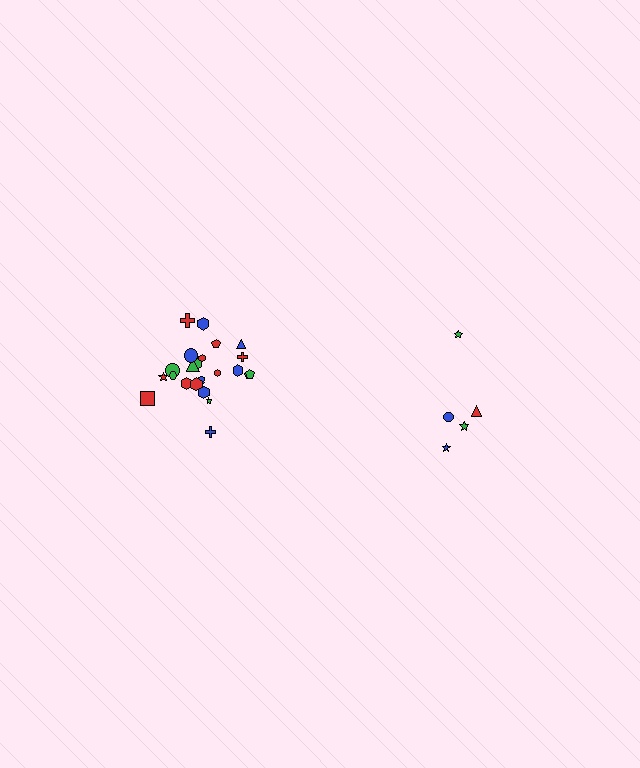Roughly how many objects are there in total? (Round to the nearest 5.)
Roughly 30 objects in total.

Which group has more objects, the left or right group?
The left group.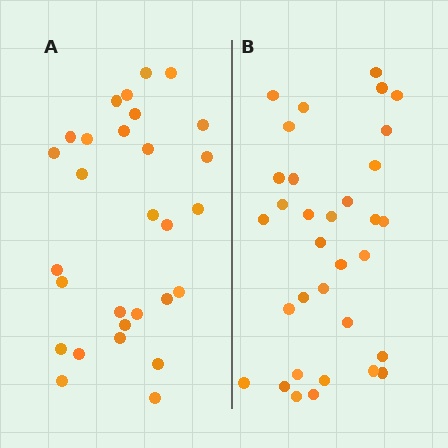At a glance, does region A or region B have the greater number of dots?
Region B (the right region) has more dots.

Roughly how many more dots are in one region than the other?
Region B has about 4 more dots than region A.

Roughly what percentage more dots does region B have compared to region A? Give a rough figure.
About 15% more.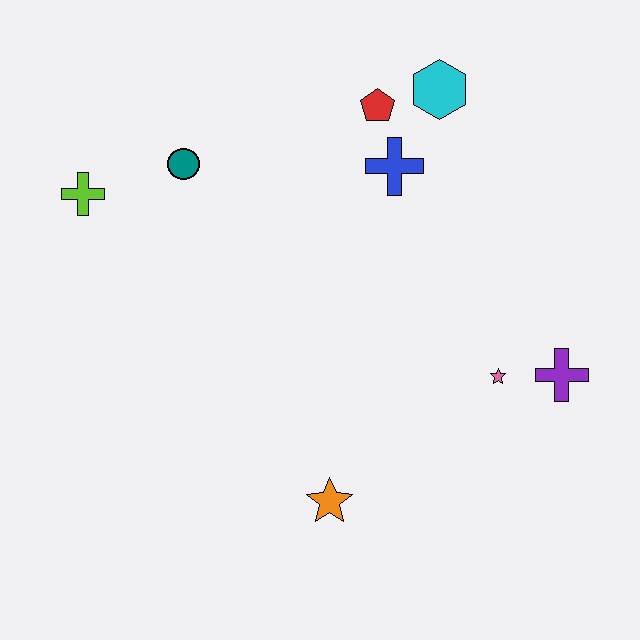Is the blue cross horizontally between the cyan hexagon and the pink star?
No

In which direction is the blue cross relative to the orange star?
The blue cross is above the orange star.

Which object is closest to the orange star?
The pink star is closest to the orange star.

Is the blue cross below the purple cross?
No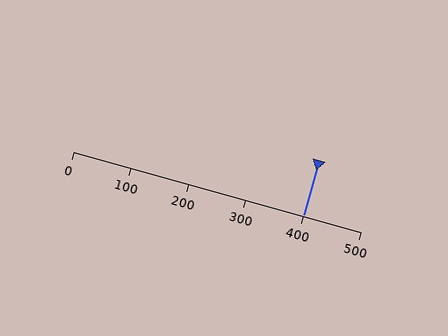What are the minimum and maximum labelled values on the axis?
The axis runs from 0 to 500.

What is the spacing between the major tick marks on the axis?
The major ticks are spaced 100 apart.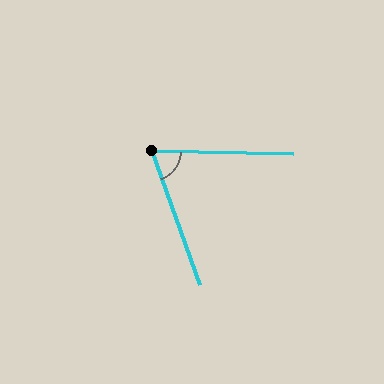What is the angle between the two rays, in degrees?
Approximately 69 degrees.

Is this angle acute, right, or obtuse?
It is acute.